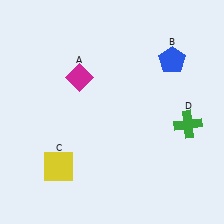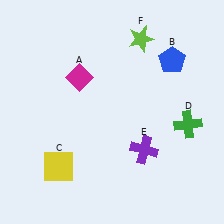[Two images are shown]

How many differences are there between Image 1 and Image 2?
There are 2 differences between the two images.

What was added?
A purple cross (E), a lime star (F) were added in Image 2.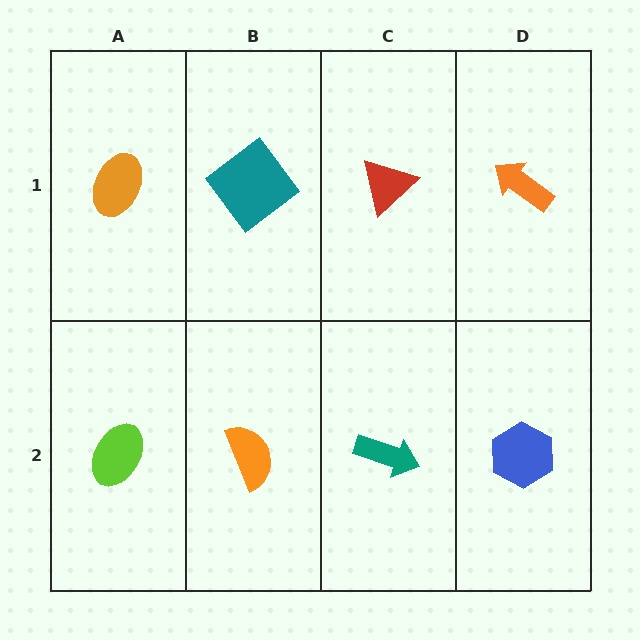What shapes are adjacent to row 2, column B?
A teal diamond (row 1, column B), a lime ellipse (row 2, column A), a teal arrow (row 2, column C).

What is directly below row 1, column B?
An orange semicircle.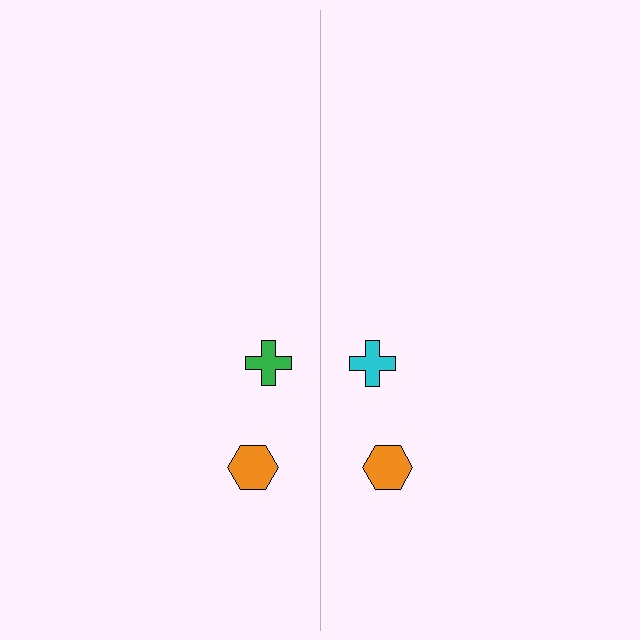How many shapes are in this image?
There are 4 shapes in this image.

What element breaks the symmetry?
The cyan cross on the right side breaks the symmetry — its mirror counterpart is green.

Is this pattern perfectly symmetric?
No, the pattern is not perfectly symmetric. The cyan cross on the right side breaks the symmetry — its mirror counterpart is green.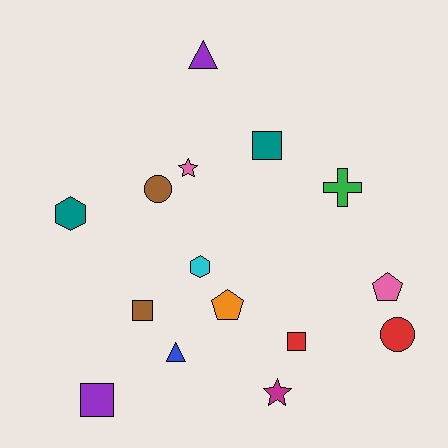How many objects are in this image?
There are 15 objects.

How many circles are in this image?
There are 2 circles.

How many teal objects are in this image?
There are 2 teal objects.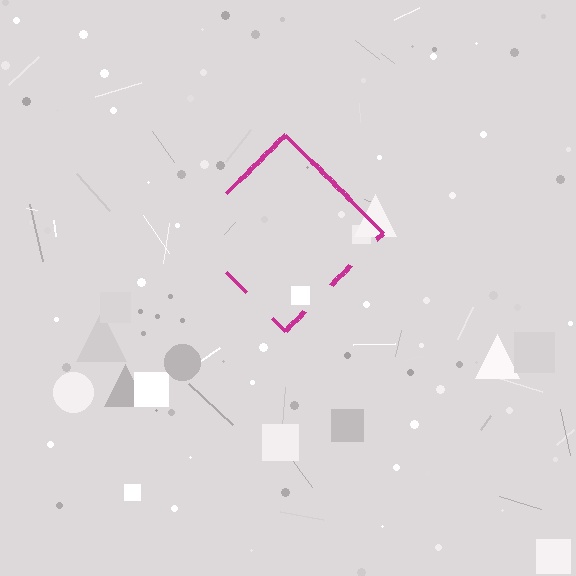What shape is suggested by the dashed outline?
The dashed outline suggests a diamond.